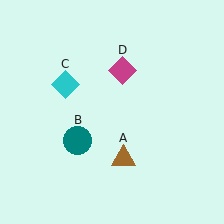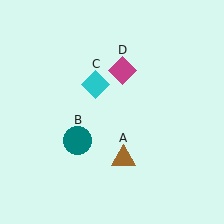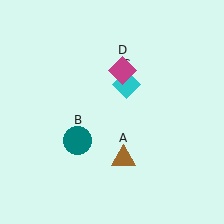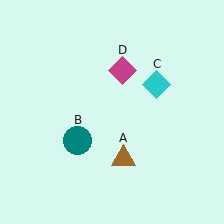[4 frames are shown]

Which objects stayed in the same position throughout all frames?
Brown triangle (object A) and teal circle (object B) and magenta diamond (object D) remained stationary.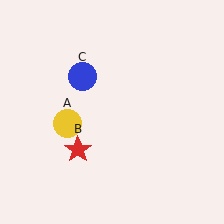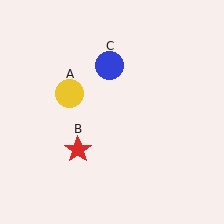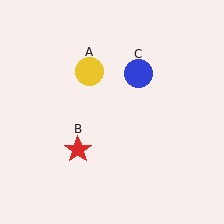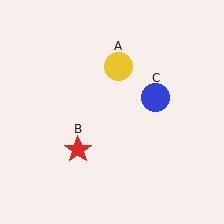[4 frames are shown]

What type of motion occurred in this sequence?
The yellow circle (object A), blue circle (object C) rotated clockwise around the center of the scene.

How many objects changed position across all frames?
2 objects changed position: yellow circle (object A), blue circle (object C).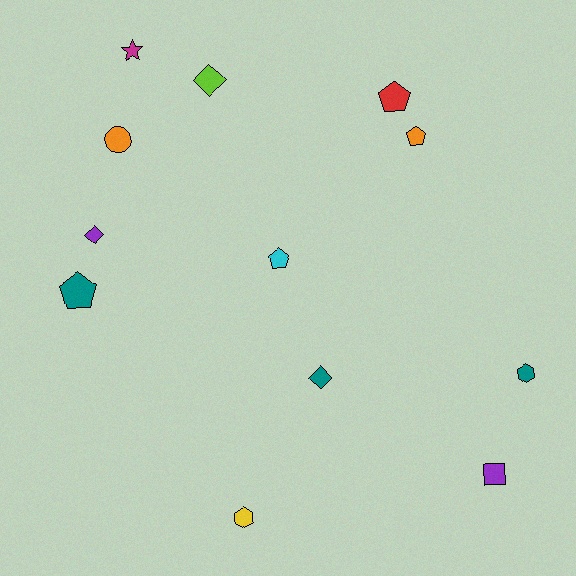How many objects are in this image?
There are 12 objects.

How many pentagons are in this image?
There are 4 pentagons.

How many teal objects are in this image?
There are 3 teal objects.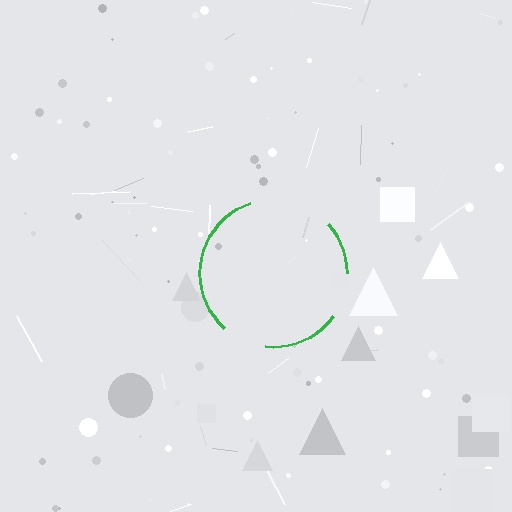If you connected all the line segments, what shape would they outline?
They would outline a circle.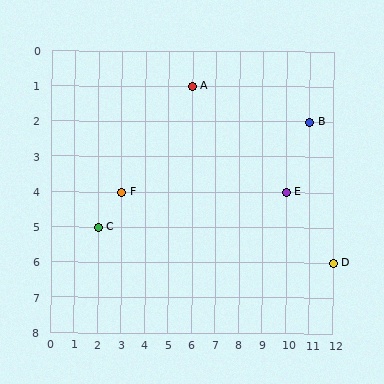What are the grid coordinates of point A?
Point A is at grid coordinates (6, 1).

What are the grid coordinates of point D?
Point D is at grid coordinates (12, 6).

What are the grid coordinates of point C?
Point C is at grid coordinates (2, 5).